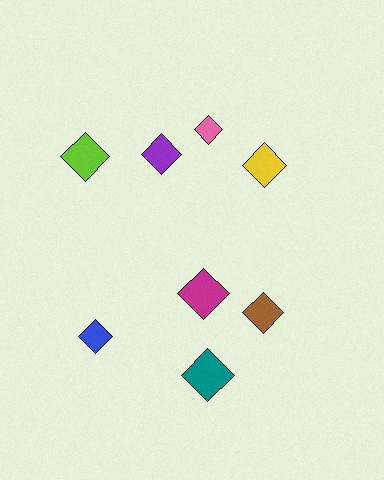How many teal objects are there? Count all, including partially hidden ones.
There is 1 teal object.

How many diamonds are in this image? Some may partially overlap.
There are 8 diamonds.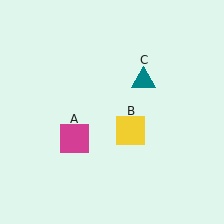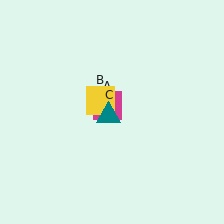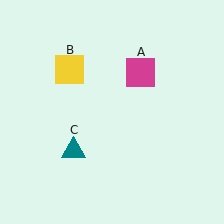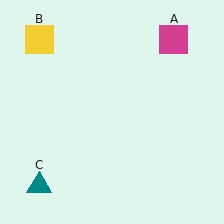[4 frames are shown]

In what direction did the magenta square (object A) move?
The magenta square (object A) moved up and to the right.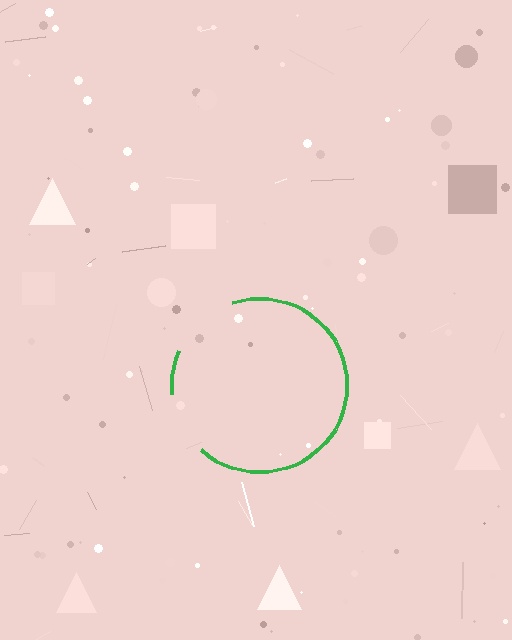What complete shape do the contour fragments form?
The contour fragments form a circle.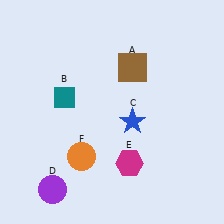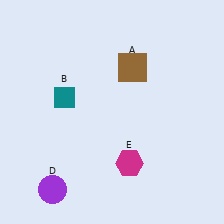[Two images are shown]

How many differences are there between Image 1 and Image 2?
There are 2 differences between the two images.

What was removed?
The orange circle (F), the blue star (C) were removed in Image 2.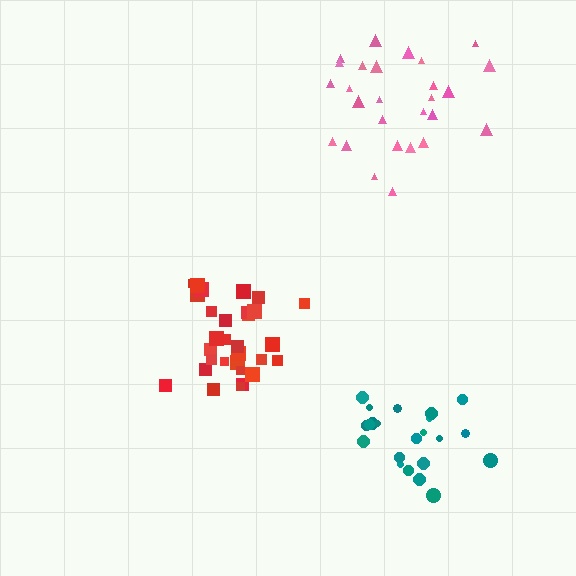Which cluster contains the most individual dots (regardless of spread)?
Red (32).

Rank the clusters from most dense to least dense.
red, teal, pink.